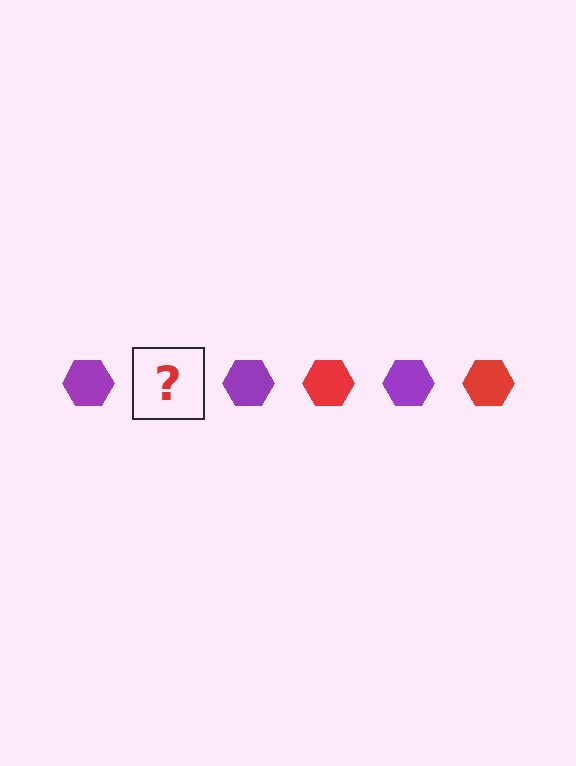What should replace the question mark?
The question mark should be replaced with a red hexagon.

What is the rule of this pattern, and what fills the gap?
The rule is that the pattern cycles through purple, red hexagons. The gap should be filled with a red hexagon.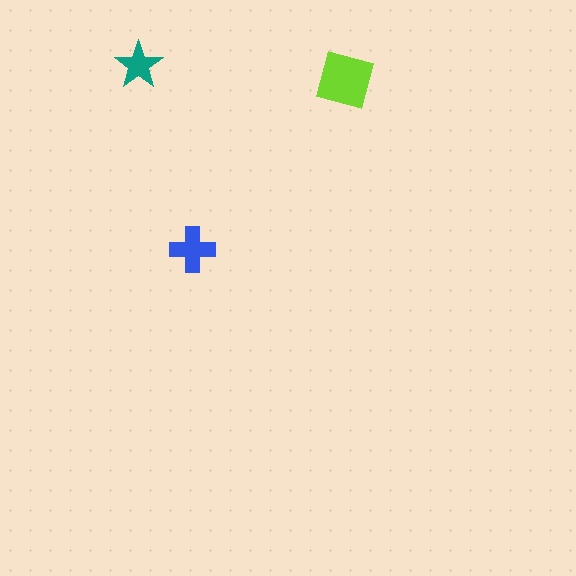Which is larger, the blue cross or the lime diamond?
The lime diamond.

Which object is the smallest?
The teal star.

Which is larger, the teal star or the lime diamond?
The lime diamond.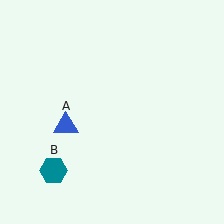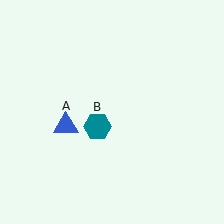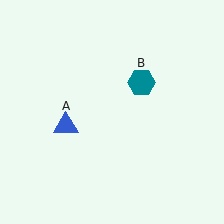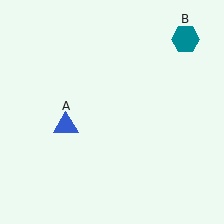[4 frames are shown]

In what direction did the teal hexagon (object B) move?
The teal hexagon (object B) moved up and to the right.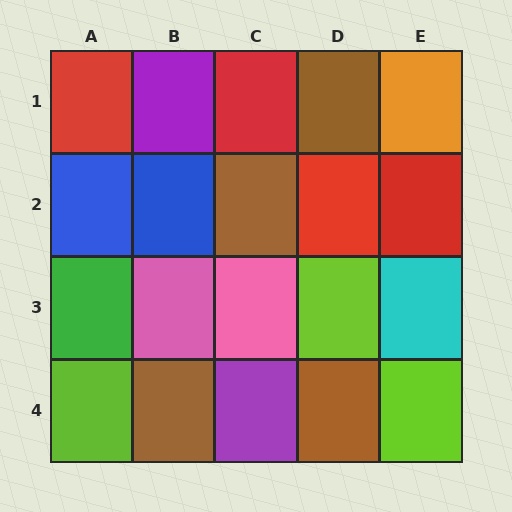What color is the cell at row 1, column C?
Red.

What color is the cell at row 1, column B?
Purple.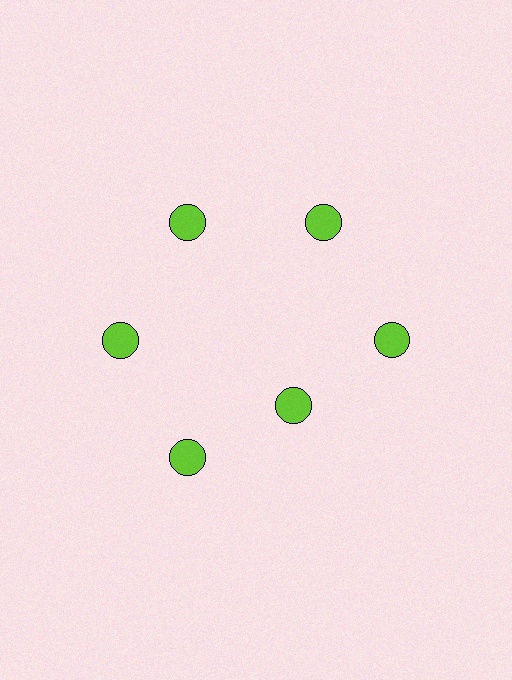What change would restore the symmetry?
The symmetry would be restored by moving it outward, back onto the ring so that all 6 circles sit at equal angles and equal distance from the center.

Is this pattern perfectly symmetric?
No. The 6 lime circles are arranged in a ring, but one element near the 5 o'clock position is pulled inward toward the center, breaking the 6-fold rotational symmetry.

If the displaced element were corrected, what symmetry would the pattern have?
It would have 6-fold rotational symmetry — the pattern would map onto itself every 60 degrees.